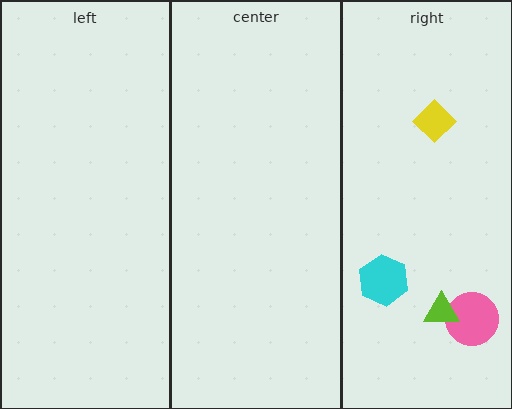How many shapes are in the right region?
4.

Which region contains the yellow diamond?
The right region.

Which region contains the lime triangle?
The right region.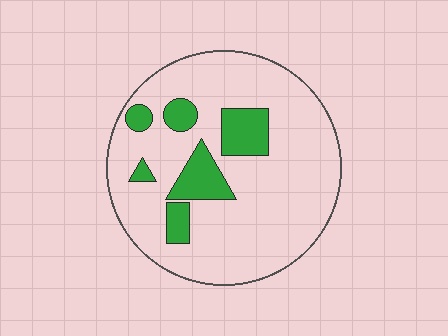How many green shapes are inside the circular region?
6.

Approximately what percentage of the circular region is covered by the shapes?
Approximately 15%.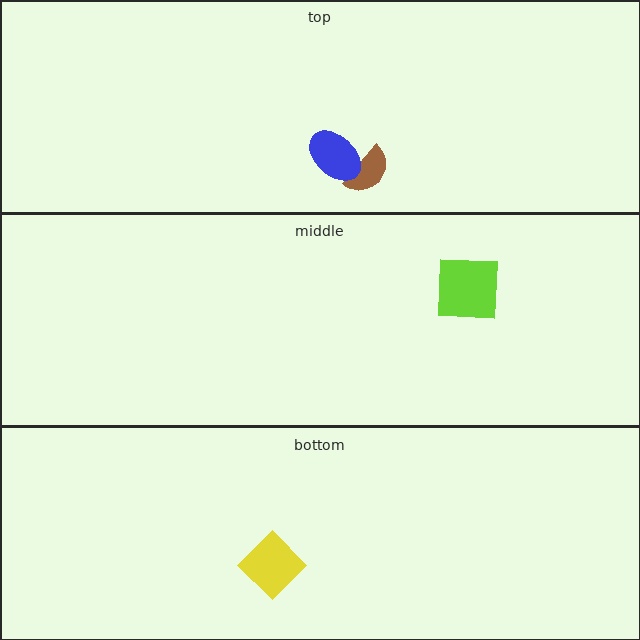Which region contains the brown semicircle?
The top region.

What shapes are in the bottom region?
The yellow diamond.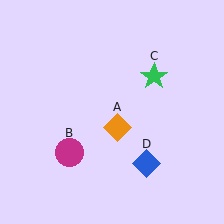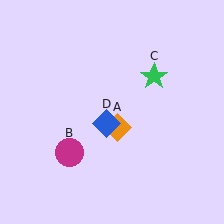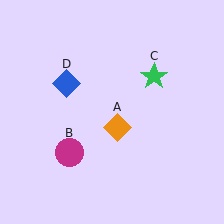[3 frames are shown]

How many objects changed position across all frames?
1 object changed position: blue diamond (object D).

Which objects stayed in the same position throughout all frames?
Orange diamond (object A) and magenta circle (object B) and green star (object C) remained stationary.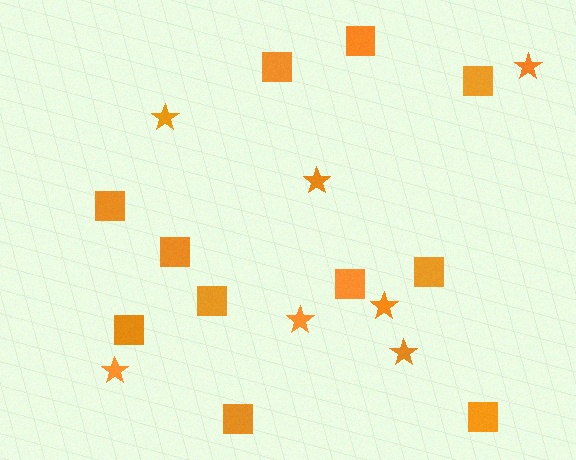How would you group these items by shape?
There are 2 groups: one group of squares (11) and one group of stars (7).